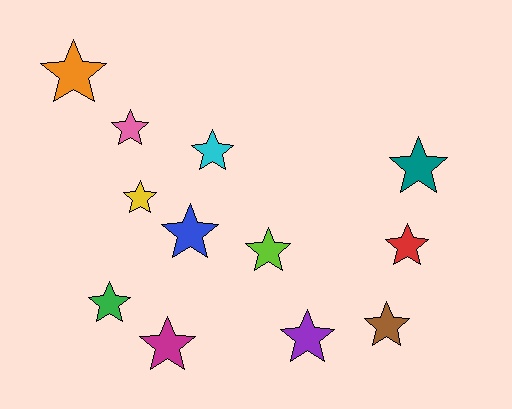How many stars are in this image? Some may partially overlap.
There are 12 stars.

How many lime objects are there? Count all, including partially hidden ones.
There is 1 lime object.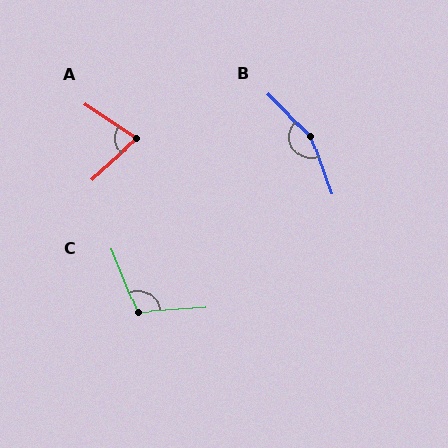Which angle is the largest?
B, at approximately 156 degrees.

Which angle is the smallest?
A, at approximately 77 degrees.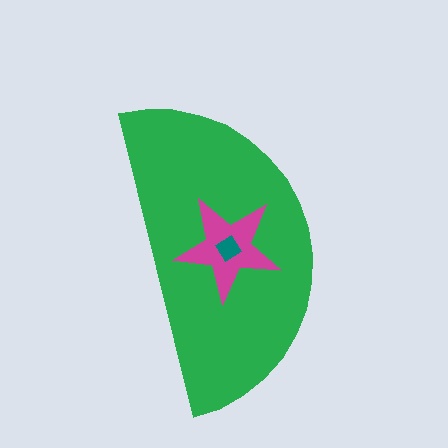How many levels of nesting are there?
3.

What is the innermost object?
The teal diamond.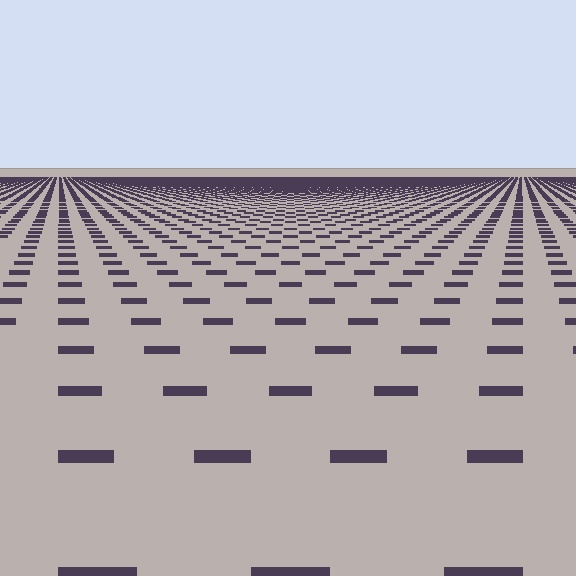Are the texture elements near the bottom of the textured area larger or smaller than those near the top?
Larger. Near the bottom, elements are closer to the viewer and appear at a bigger on-screen size.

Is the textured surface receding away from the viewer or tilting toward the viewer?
The surface is receding away from the viewer. Texture elements get smaller and denser toward the top.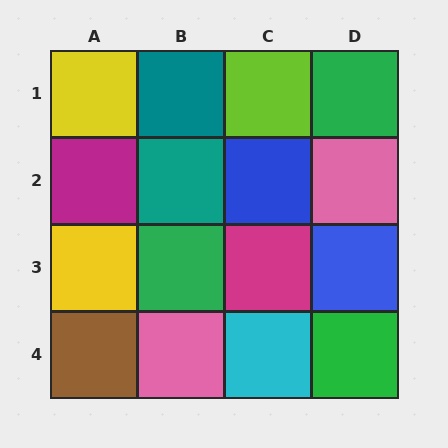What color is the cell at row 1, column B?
Teal.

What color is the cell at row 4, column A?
Brown.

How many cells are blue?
2 cells are blue.